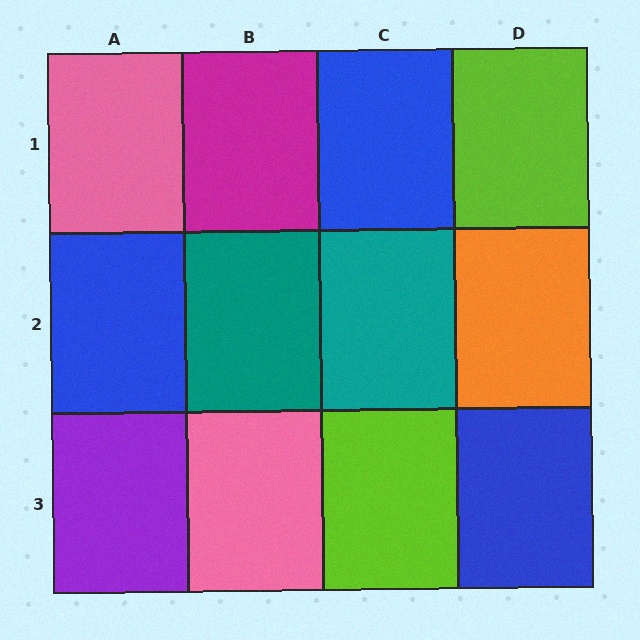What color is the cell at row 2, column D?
Orange.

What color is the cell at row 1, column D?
Lime.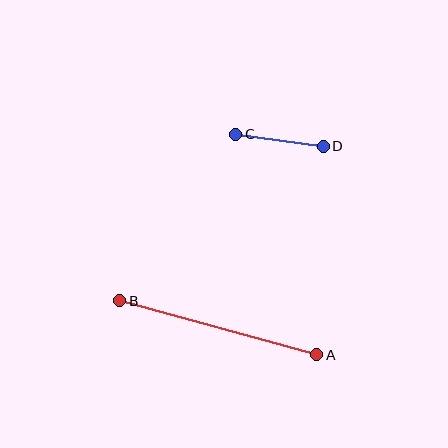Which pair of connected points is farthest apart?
Points A and B are farthest apart.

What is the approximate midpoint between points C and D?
The midpoint is at approximately (279, 140) pixels.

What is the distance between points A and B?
The distance is approximately 204 pixels.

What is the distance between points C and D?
The distance is approximately 89 pixels.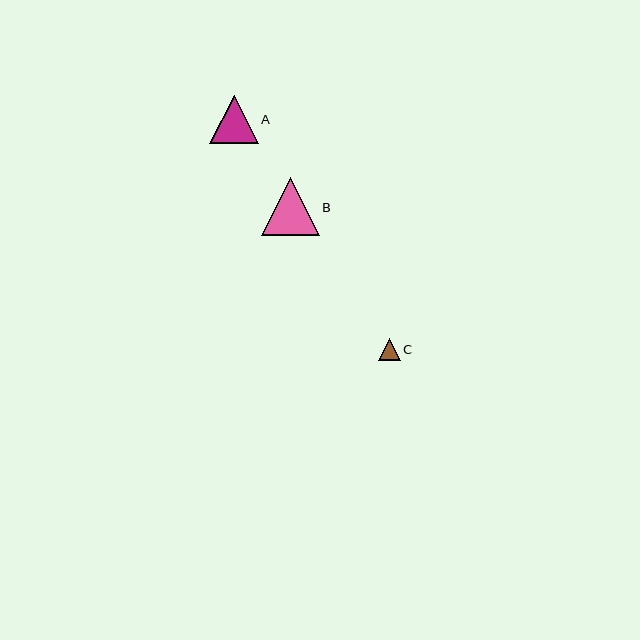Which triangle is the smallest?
Triangle C is the smallest with a size of approximately 22 pixels.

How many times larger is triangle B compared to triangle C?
Triangle B is approximately 2.6 times the size of triangle C.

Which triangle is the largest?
Triangle B is the largest with a size of approximately 58 pixels.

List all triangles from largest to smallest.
From largest to smallest: B, A, C.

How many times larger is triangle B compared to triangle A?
Triangle B is approximately 1.2 times the size of triangle A.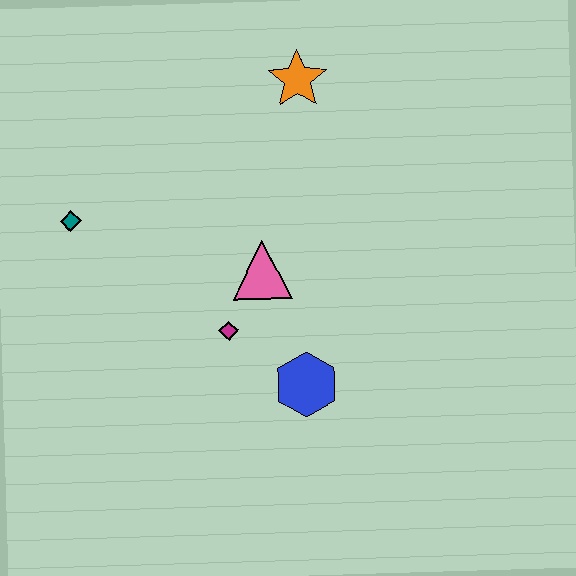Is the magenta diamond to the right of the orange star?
No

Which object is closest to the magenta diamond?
The pink triangle is closest to the magenta diamond.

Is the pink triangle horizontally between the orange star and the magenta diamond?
Yes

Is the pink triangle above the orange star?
No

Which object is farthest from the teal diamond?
The blue hexagon is farthest from the teal diamond.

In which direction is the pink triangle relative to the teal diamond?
The pink triangle is to the right of the teal diamond.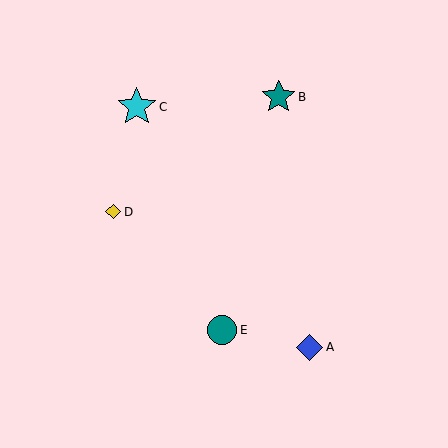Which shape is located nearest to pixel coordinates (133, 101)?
The cyan star (labeled C) at (137, 107) is nearest to that location.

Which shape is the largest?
The cyan star (labeled C) is the largest.